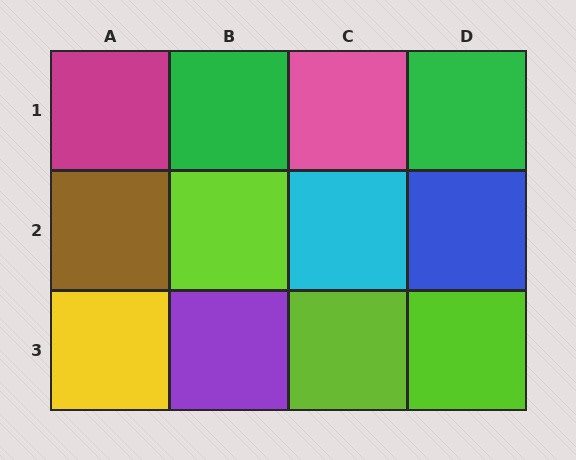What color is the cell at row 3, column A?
Yellow.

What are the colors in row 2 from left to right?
Brown, lime, cyan, blue.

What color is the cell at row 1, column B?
Green.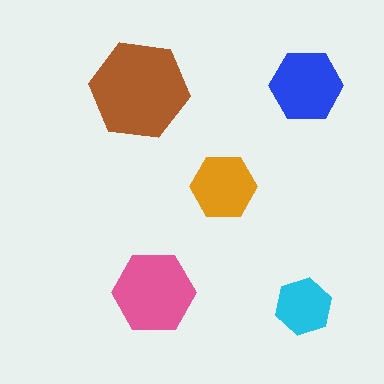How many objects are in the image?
There are 5 objects in the image.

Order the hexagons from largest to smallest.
the brown one, the pink one, the blue one, the orange one, the cyan one.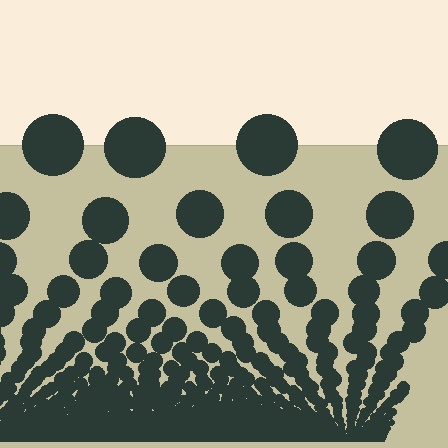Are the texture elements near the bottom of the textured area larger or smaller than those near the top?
Smaller. The gradient is inverted — elements near the bottom are smaller and denser.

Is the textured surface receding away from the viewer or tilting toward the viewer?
The surface appears to tilt toward the viewer. Texture elements get larger and sparser toward the top.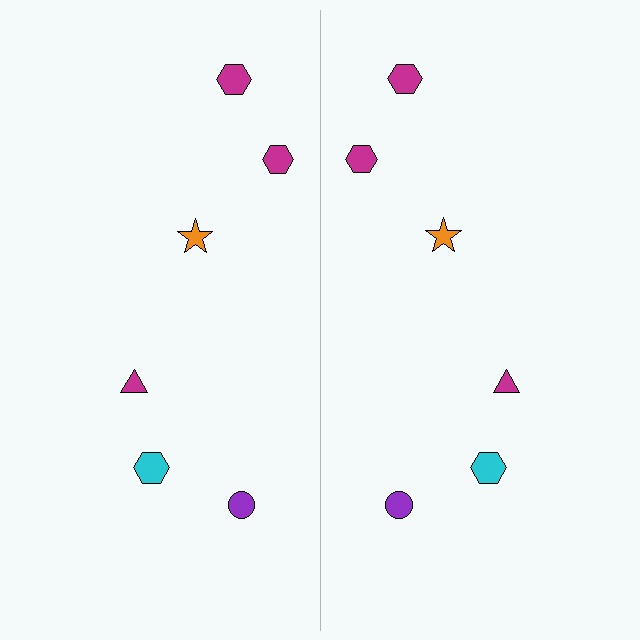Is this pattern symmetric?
Yes, this pattern has bilateral (reflection) symmetry.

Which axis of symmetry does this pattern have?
The pattern has a vertical axis of symmetry running through the center of the image.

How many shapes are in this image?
There are 12 shapes in this image.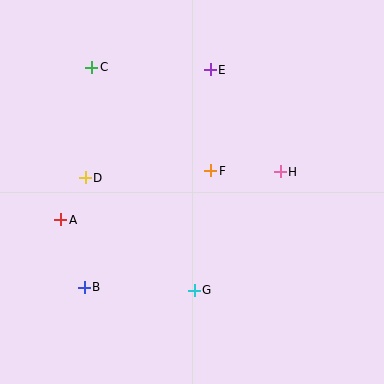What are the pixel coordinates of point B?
Point B is at (84, 287).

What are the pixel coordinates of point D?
Point D is at (85, 178).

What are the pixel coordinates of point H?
Point H is at (280, 172).